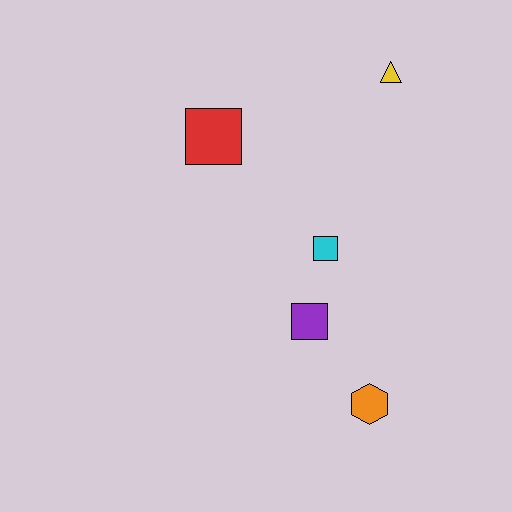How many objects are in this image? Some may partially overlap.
There are 5 objects.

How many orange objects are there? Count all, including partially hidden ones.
There is 1 orange object.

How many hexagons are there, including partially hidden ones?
There is 1 hexagon.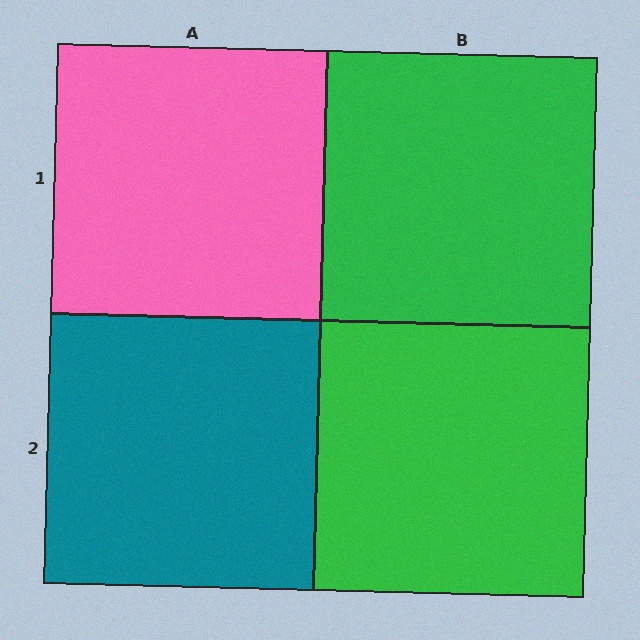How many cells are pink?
1 cell is pink.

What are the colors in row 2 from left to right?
Teal, green.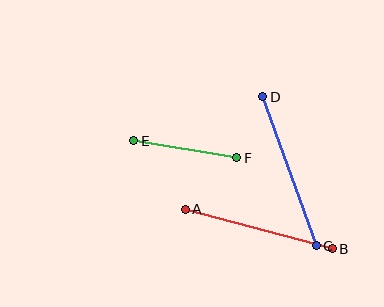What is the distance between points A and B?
The distance is approximately 152 pixels.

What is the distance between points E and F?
The distance is approximately 104 pixels.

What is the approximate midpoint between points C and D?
The midpoint is at approximately (289, 171) pixels.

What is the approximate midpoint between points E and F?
The midpoint is at approximately (185, 149) pixels.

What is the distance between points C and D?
The distance is approximately 158 pixels.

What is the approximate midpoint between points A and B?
The midpoint is at approximately (259, 229) pixels.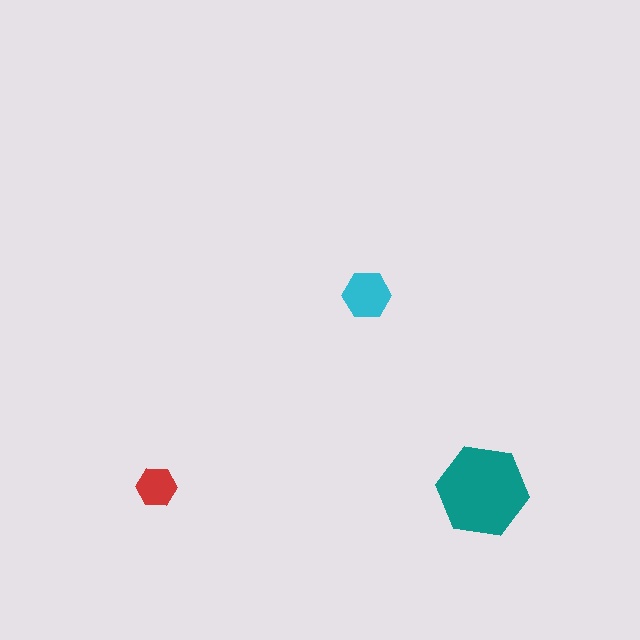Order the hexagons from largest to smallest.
the teal one, the cyan one, the red one.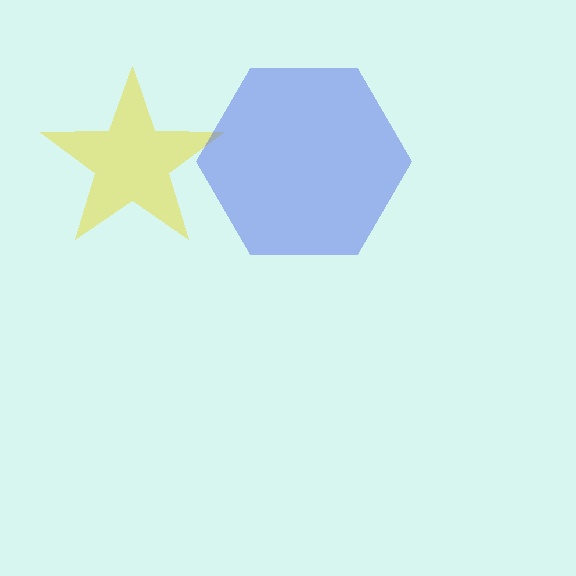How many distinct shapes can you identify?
There are 2 distinct shapes: a yellow star, a blue hexagon.